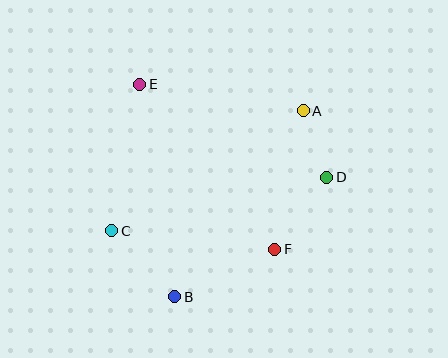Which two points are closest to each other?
Points A and D are closest to each other.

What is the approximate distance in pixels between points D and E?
The distance between D and E is approximately 209 pixels.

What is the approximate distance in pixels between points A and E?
The distance between A and E is approximately 165 pixels.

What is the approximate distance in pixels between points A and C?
The distance between A and C is approximately 226 pixels.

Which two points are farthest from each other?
Points A and B are farthest from each other.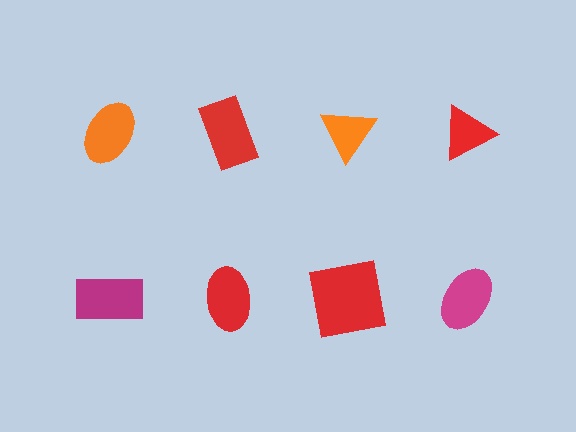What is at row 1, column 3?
An orange triangle.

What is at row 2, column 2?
A red ellipse.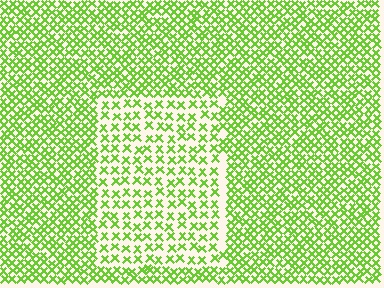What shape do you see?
I see a rectangle.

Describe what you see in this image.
The image contains small lime elements arranged at two different densities. A rectangle-shaped region is visible where the elements are less densely packed than the surrounding area.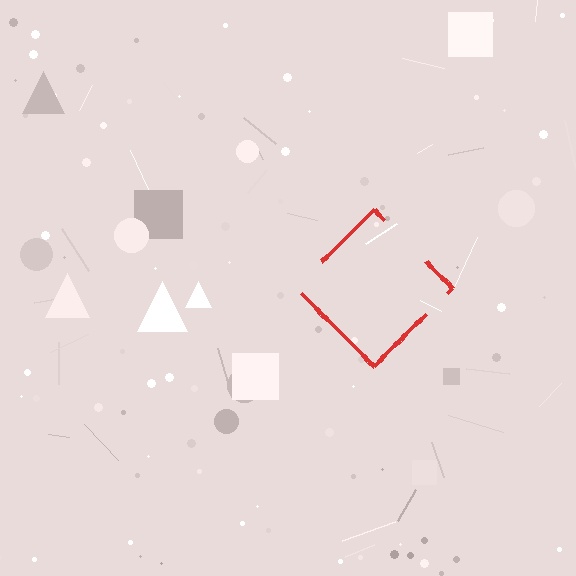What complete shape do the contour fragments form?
The contour fragments form a diamond.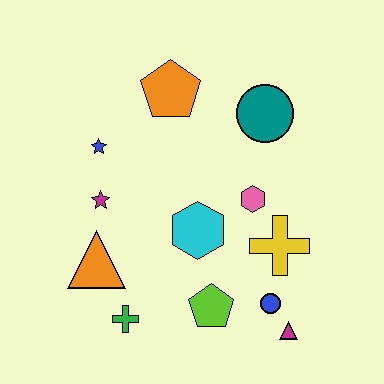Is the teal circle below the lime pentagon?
No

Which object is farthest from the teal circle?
The green cross is farthest from the teal circle.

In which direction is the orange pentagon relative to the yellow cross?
The orange pentagon is above the yellow cross.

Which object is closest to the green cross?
The orange triangle is closest to the green cross.